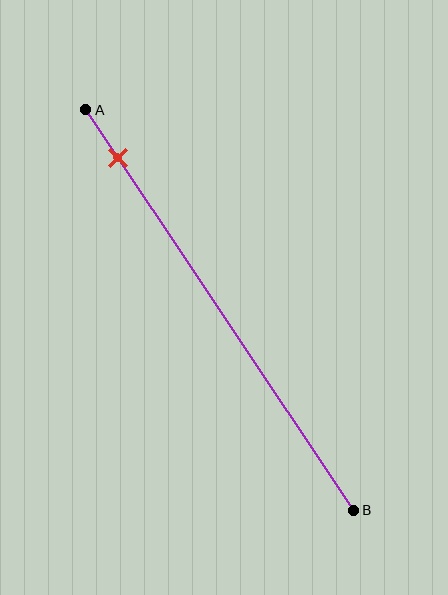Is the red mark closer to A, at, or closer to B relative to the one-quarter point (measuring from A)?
The red mark is closer to point A than the one-quarter point of segment AB.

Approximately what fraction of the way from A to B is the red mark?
The red mark is approximately 10% of the way from A to B.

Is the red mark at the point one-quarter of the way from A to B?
No, the mark is at about 10% from A, not at the 25% one-quarter point.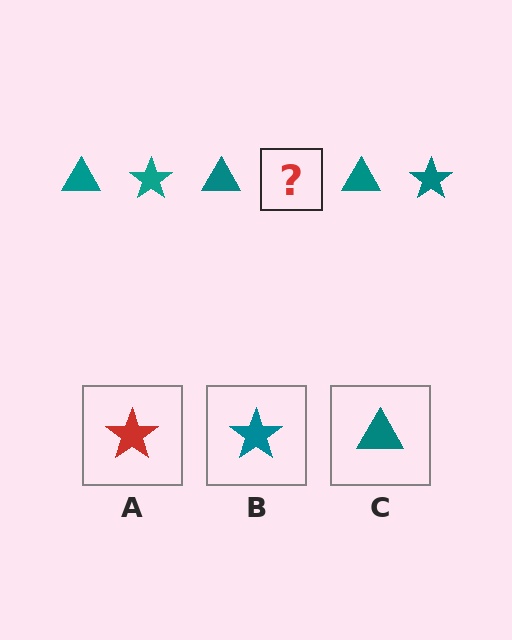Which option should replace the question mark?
Option B.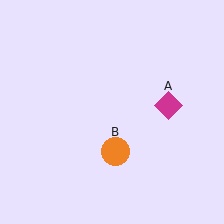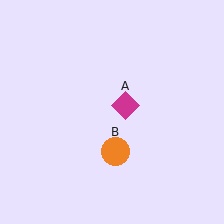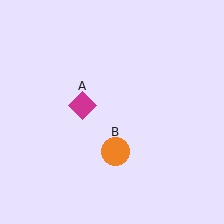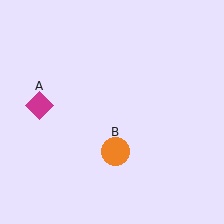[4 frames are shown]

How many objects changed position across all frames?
1 object changed position: magenta diamond (object A).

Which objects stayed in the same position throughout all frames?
Orange circle (object B) remained stationary.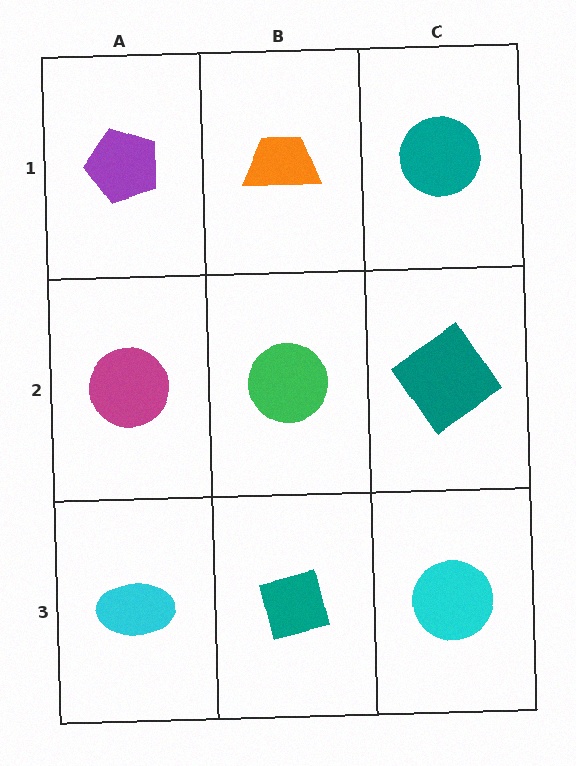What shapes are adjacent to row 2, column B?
An orange trapezoid (row 1, column B), a teal square (row 3, column B), a magenta circle (row 2, column A), a teal diamond (row 2, column C).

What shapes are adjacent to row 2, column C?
A teal circle (row 1, column C), a cyan circle (row 3, column C), a green circle (row 2, column B).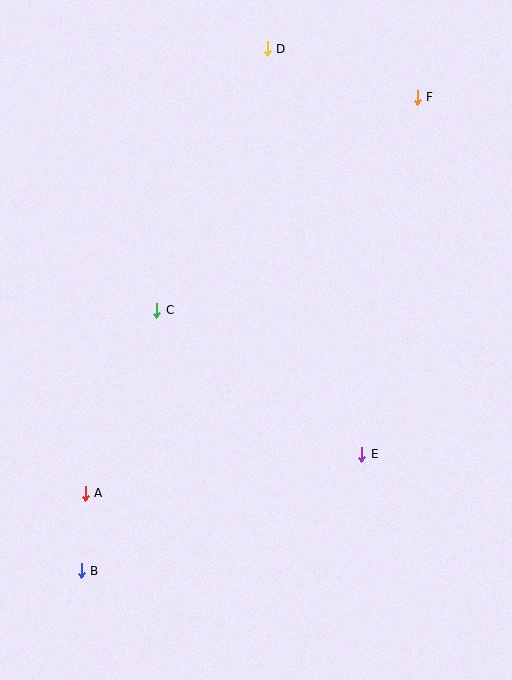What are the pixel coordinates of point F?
Point F is at (417, 97).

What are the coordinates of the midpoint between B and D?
The midpoint between B and D is at (174, 310).